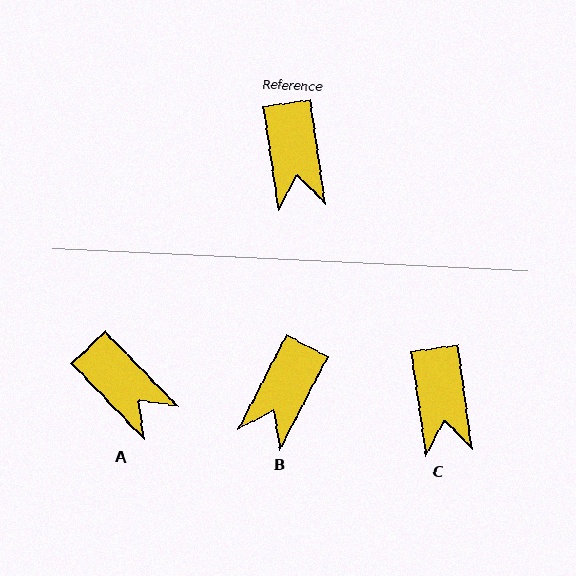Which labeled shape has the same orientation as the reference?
C.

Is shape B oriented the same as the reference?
No, it is off by about 35 degrees.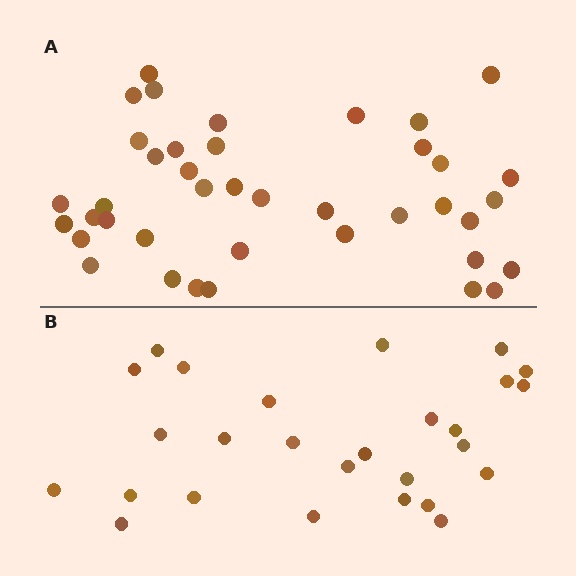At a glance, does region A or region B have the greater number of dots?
Region A (the top region) has more dots.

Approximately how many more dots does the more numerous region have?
Region A has approximately 15 more dots than region B.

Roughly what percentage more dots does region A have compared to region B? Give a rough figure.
About 50% more.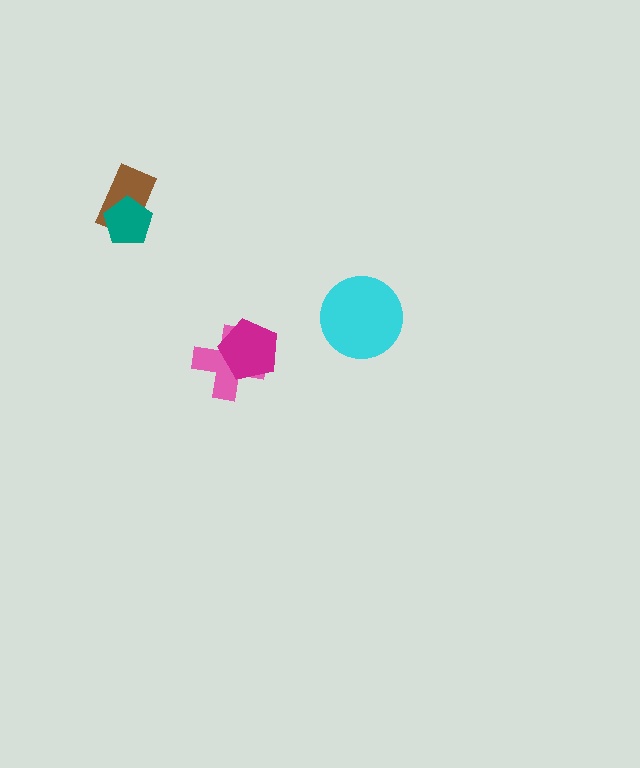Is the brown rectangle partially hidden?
Yes, it is partially covered by another shape.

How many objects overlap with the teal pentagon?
1 object overlaps with the teal pentagon.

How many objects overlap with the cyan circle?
0 objects overlap with the cyan circle.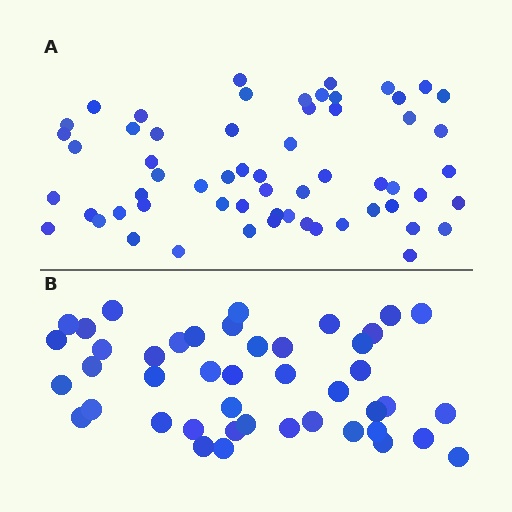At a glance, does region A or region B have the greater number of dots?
Region A (the top region) has more dots.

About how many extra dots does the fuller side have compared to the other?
Region A has approximately 15 more dots than region B.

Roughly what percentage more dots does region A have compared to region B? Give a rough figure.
About 35% more.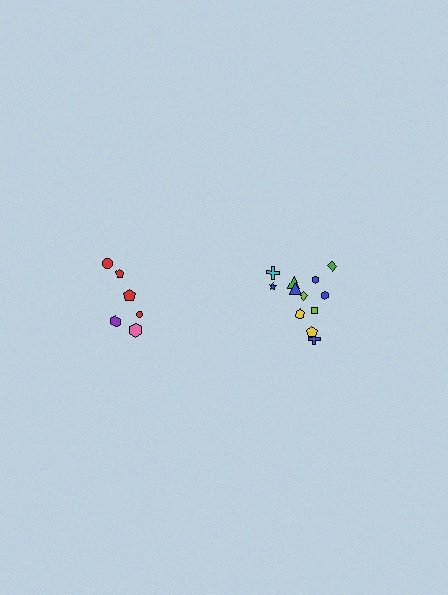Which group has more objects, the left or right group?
The right group.